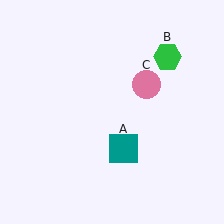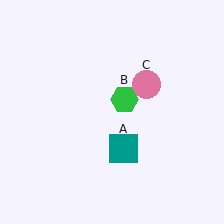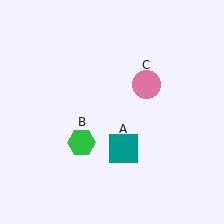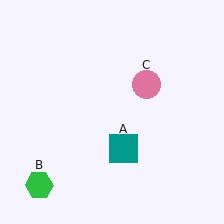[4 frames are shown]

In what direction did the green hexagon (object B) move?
The green hexagon (object B) moved down and to the left.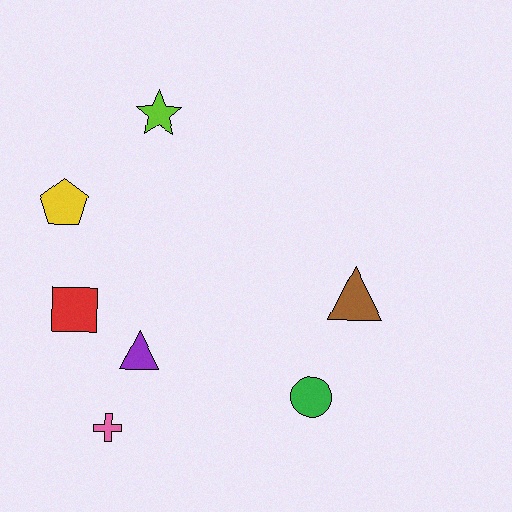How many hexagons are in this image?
There are no hexagons.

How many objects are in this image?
There are 7 objects.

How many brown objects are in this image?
There is 1 brown object.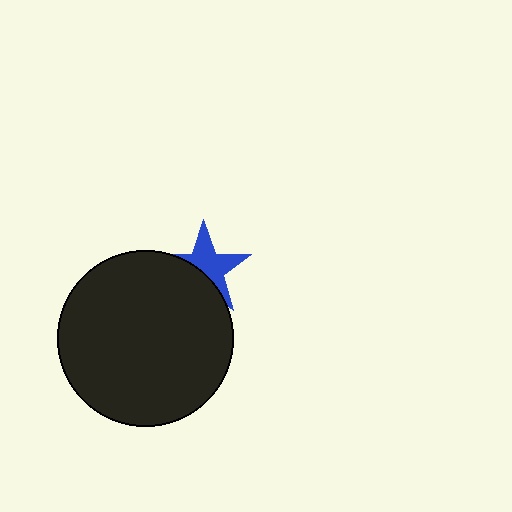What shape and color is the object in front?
The object in front is a black circle.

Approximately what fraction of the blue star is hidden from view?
Roughly 44% of the blue star is hidden behind the black circle.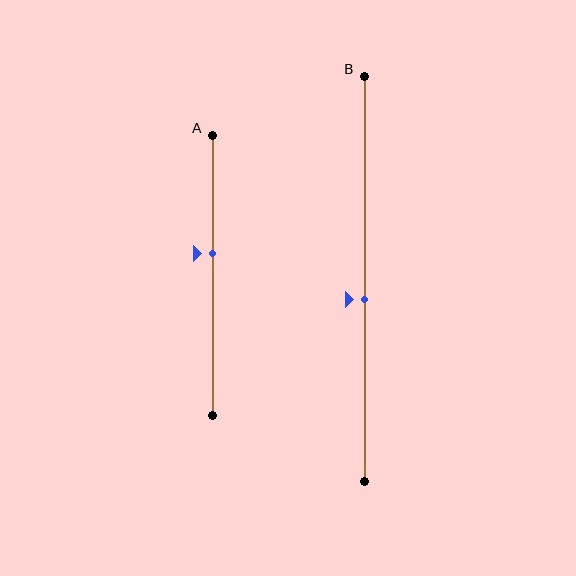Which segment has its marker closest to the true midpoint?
Segment B has its marker closest to the true midpoint.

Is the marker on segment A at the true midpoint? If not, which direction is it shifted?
No, the marker on segment A is shifted upward by about 8% of the segment length.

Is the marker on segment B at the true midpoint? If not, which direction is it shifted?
No, the marker on segment B is shifted downward by about 5% of the segment length.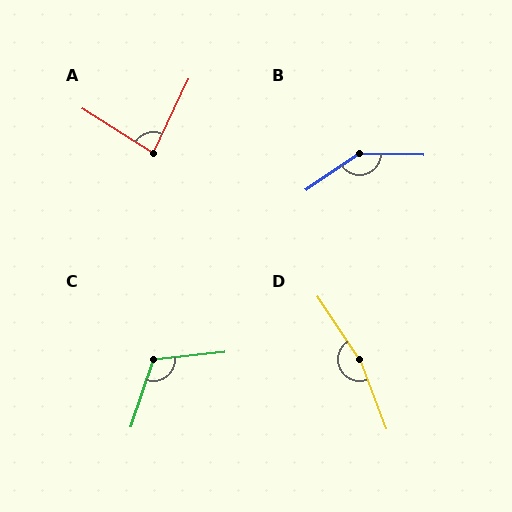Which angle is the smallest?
A, at approximately 84 degrees.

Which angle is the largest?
D, at approximately 167 degrees.